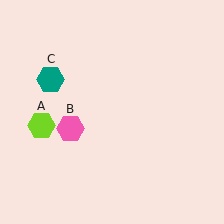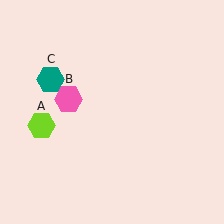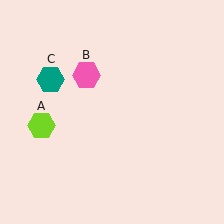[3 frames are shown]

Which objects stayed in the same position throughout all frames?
Lime hexagon (object A) and teal hexagon (object C) remained stationary.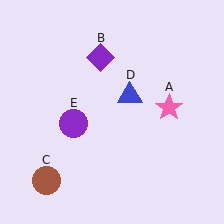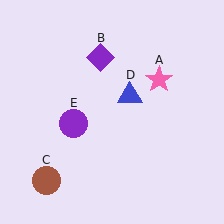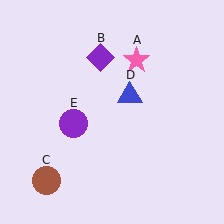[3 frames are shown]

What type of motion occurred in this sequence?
The pink star (object A) rotated counterclockwise around the center of the scene.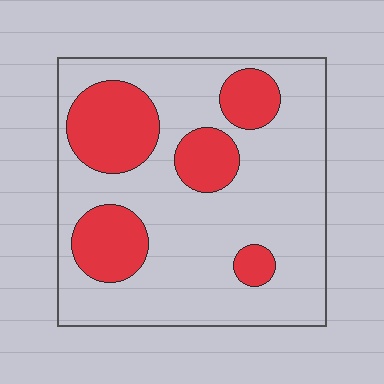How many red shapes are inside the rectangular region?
5.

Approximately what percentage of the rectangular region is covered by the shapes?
Approximately 25%.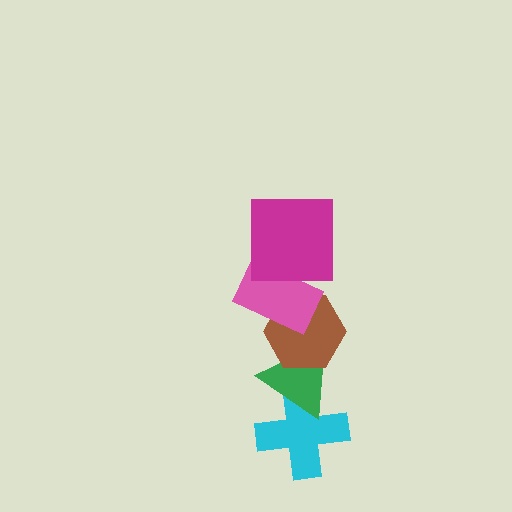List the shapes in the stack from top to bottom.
From top to bottom: the magenta square, the pink rectangle, the brown hexagon, the green triangle, the cyan cross.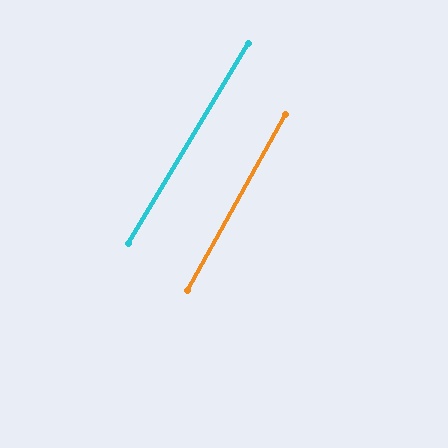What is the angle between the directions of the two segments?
Approximately 2 degrees.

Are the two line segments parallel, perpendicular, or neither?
Parallel — their directions differ by only 1.9°.